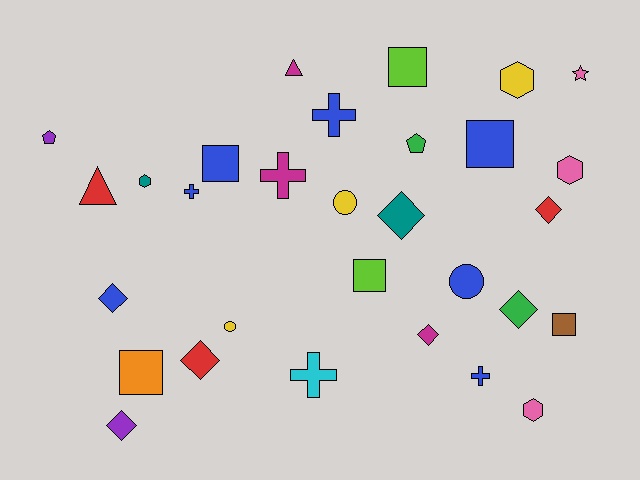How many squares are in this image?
There are 6 squares.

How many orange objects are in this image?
There is 1 orange object.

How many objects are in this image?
There are 30 objects.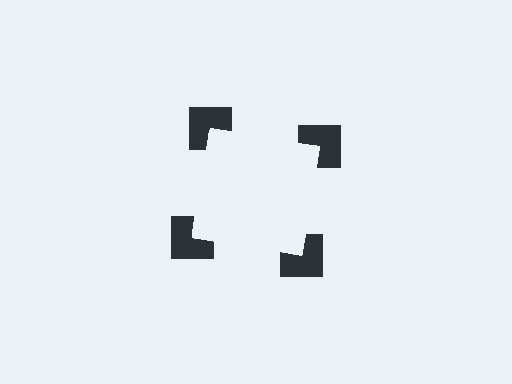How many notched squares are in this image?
There are 4 — one at each vertex of the illusory square.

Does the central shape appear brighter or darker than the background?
It typically appears slightly brighter than the background, even though no actual brightness change is drawn.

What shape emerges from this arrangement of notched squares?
An illusory square — its edges are inferred from the aligned wedge cuts in the notched squares, not physically drawn.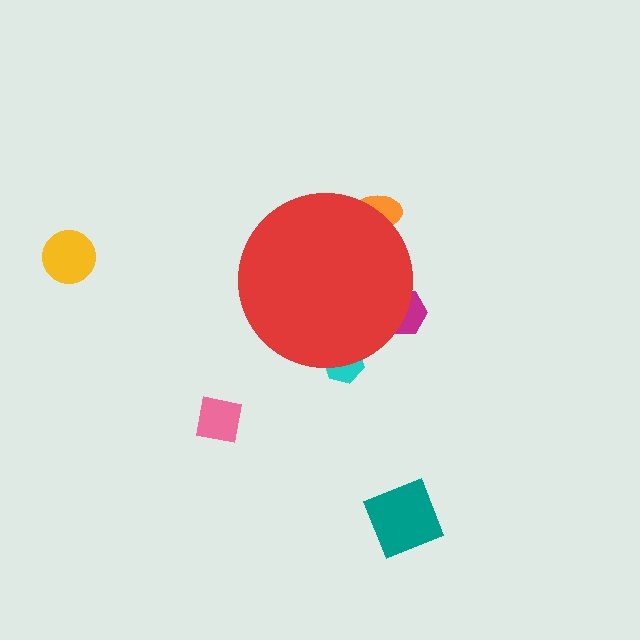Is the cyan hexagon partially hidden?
Yes, the cyan hexagon is partially hidden behind the red circle.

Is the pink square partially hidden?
No, the pink square is fully visible.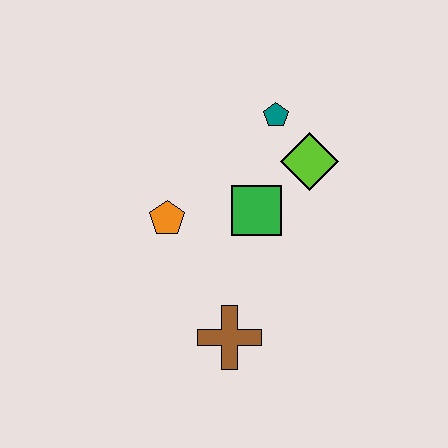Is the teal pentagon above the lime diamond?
Yes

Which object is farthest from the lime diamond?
The brown cross is farthest from the lime diamond.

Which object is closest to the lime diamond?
The teal pentagon is closest to the lime diamond.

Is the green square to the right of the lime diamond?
No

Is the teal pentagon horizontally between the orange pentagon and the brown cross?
No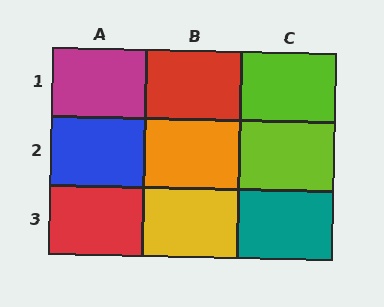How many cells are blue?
1 cell is blue.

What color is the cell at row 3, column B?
Yellow.